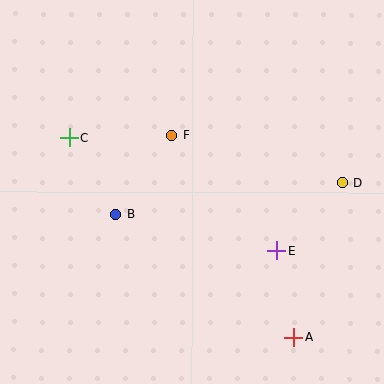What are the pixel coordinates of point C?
Point C is at (69, 138).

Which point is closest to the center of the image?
Point F at (172, 135) is closest to the center.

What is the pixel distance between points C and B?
The distance between C and B is 89 pixels.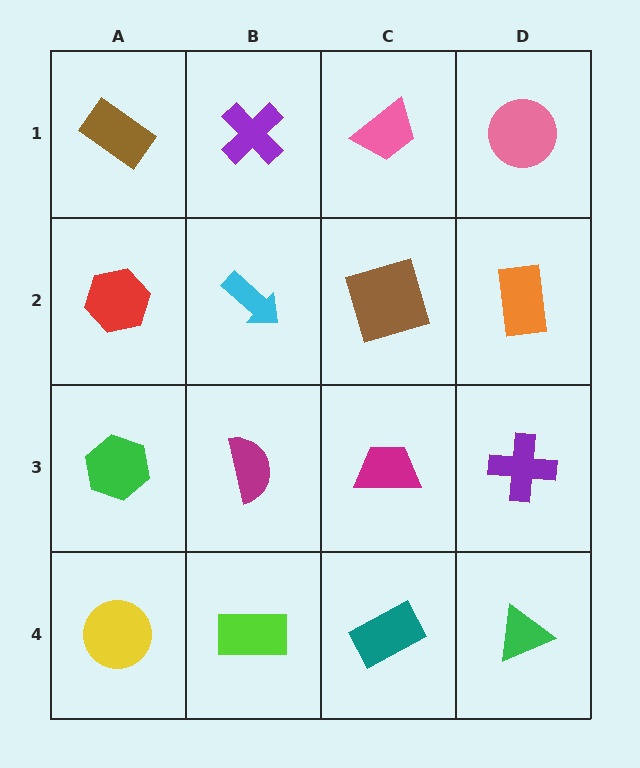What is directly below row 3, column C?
A teal rectangle.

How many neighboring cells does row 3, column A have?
3.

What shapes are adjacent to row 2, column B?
A purple cross (row 1, column B), a magenta semicircle (row 3, column B), a red hexagon (row 2, column A), a brown square (row 2, column C).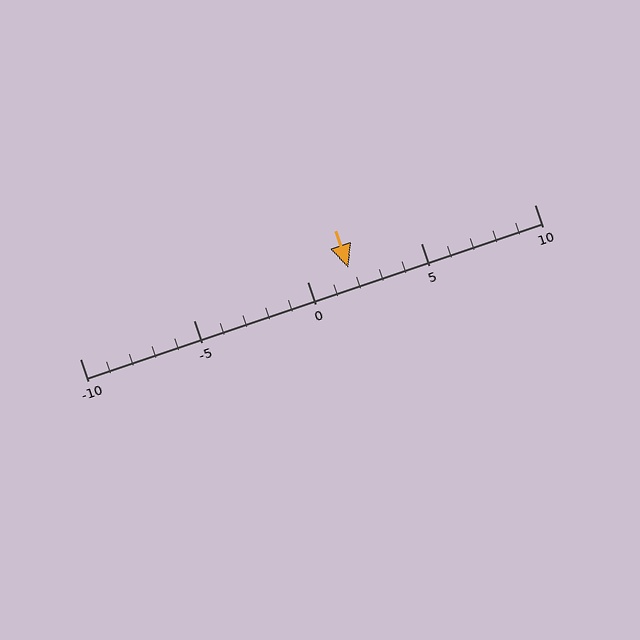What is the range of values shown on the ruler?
The ruler shows values from -10 to 10.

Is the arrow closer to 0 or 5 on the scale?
The arrow is closer to 0.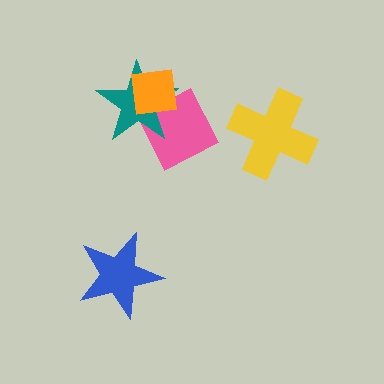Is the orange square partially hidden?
No, no other shape covers it.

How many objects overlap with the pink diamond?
2 objects overlap with the pink diamond.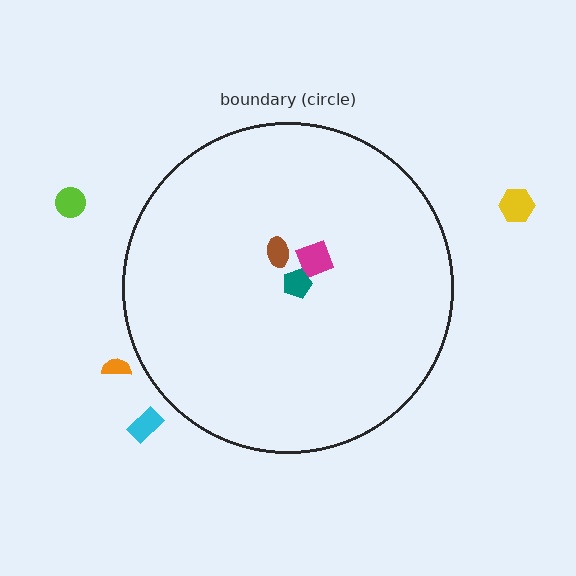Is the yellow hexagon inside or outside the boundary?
Outside.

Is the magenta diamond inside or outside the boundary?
Inside.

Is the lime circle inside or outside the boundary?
Outside.